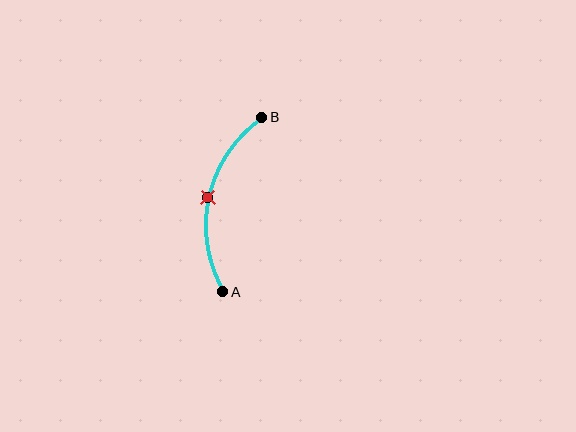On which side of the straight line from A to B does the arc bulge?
The arc bulges to the left of the straight line connecting A and B.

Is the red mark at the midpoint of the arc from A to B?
Yes. The red mark lies on the arc at equal arc-length from both A and B — it is the arc midpoint.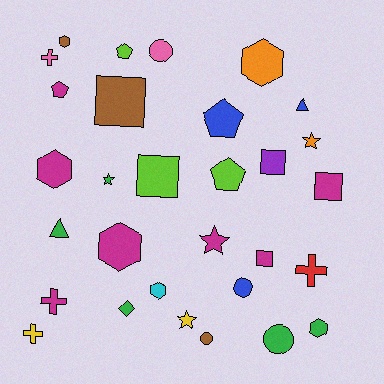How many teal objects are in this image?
There are no teal objects.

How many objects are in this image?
There are 30 objects.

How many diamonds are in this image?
There is 1 diamond.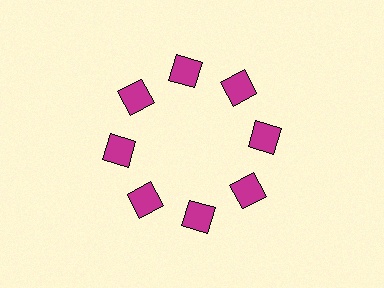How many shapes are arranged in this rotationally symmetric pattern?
There are 8 shapes, arranged in 8 groups of 1.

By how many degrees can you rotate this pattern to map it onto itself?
The pattern maps onto itself every 45 degrees of rotation.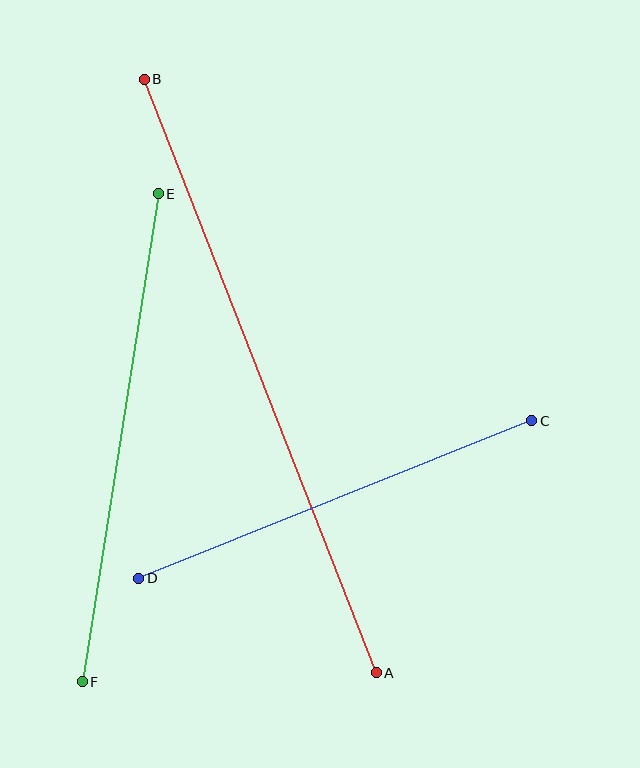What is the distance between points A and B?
The distance is approximately 637 pixels.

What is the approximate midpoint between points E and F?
The midpoint is at approximately (120, 438) pixels.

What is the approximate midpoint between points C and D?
The midpoint is at approximately (335, 500) pixels.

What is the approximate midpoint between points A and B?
The midpoint is at approximately (260, 376) pixels.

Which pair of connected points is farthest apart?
Points A and B are farthest apart.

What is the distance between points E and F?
The distance is approximately 494 pixels.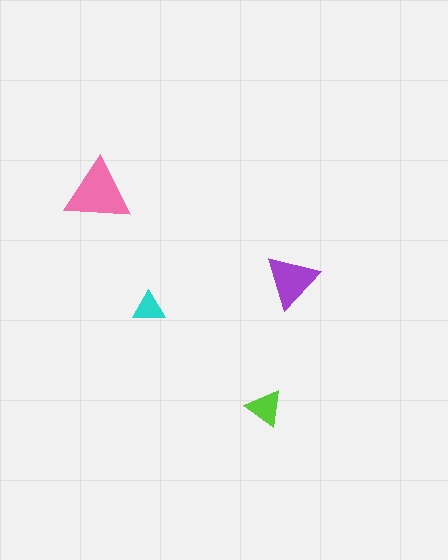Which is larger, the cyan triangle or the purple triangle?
The purple one.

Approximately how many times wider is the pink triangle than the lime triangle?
About 2 times wider.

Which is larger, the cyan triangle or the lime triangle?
The lime one.